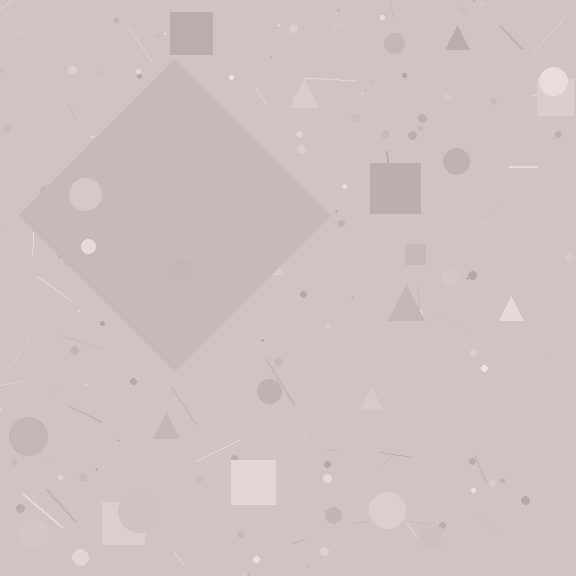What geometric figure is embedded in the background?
A diamond is embedded in the background.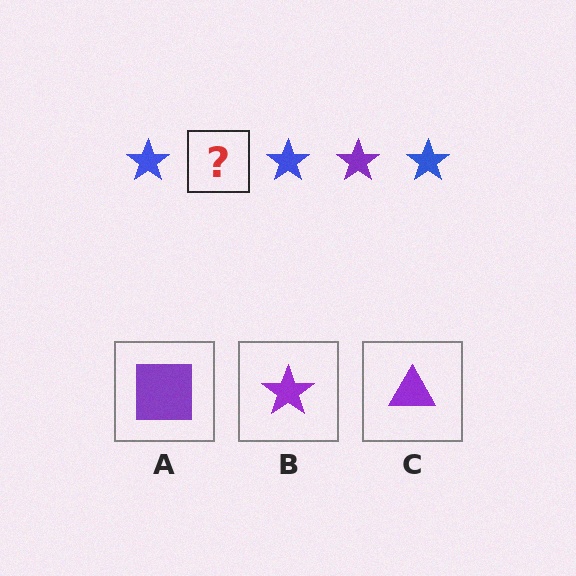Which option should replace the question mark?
Option B.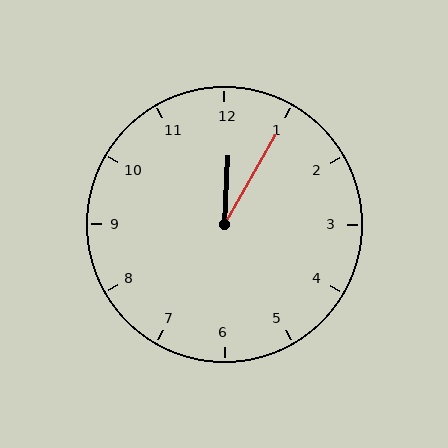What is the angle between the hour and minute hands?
Approximately 28 degrees.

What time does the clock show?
12:05.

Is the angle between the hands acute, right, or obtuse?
It is acute.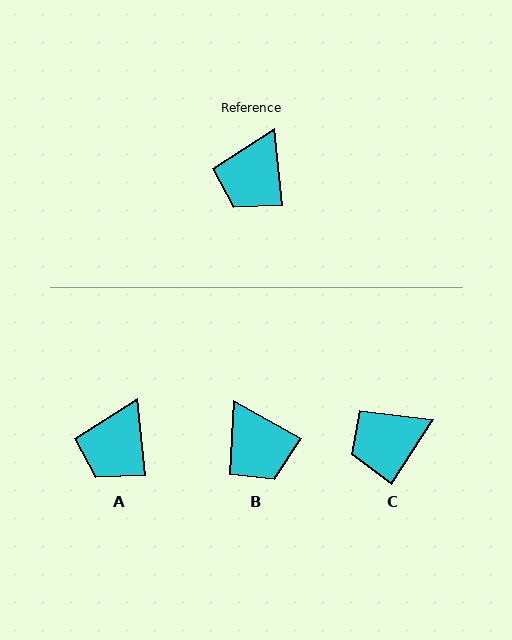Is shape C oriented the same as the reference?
No, it is off by about 39 degrees.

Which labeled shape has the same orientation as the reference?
A.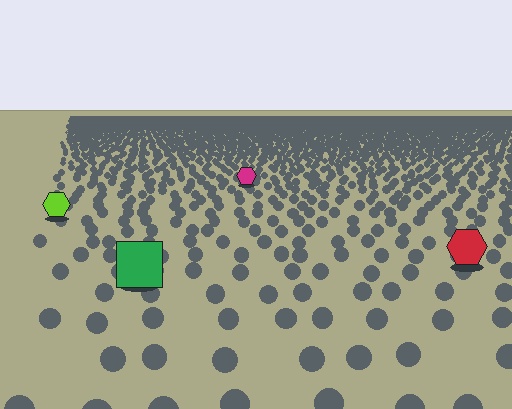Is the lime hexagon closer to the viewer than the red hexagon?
No. The red hexagon is closer — you can tell from the texture gradient: the ground texture is coarser near it.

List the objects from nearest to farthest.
From nearest to farthest: the green square, the red hexagon, the lime hexagon, the magenta hexagon.